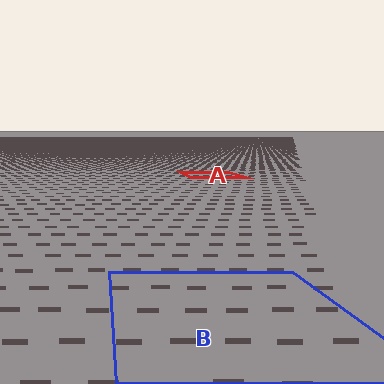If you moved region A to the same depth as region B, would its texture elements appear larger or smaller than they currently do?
They would appear larger. At a closer depth, the same texture elements are projected at a bigger on-screen size.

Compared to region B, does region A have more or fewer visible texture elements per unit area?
Region A has more texture elements per unit area — they are packed more densely because it is farther away.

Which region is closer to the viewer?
Region B is closer. The texture elements there are larger and more spread out.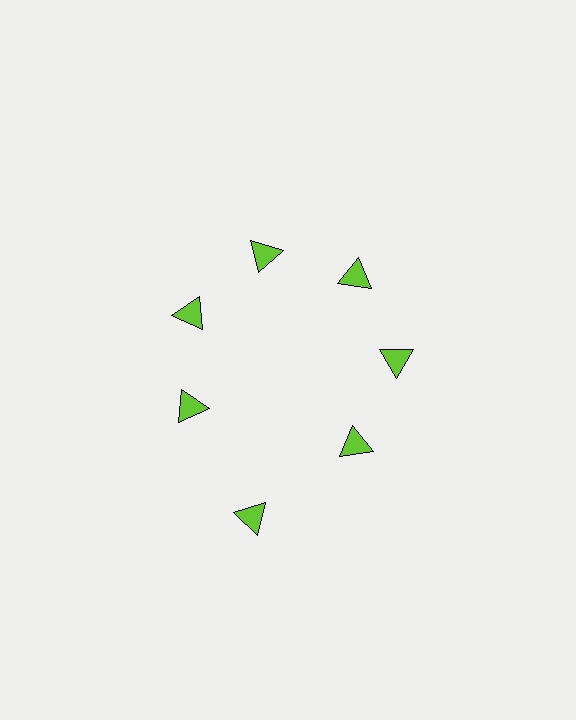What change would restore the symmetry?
The symmetry would be restored by moving it inward, back onto the ring so that all 7 triangles sit at equal angles and equal distance from the center.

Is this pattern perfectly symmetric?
No. The 7 lime triangles are arranged in a ring, but one element near the 6 o'clock position is pushed outward from the center, breaking the 7-fold rotational symmetry.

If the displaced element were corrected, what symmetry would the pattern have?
It would have 7-fold rotational symmetry — the pattern would map onto itself every 51 degrees.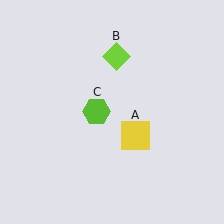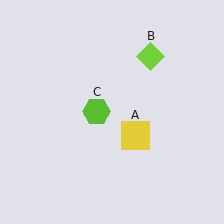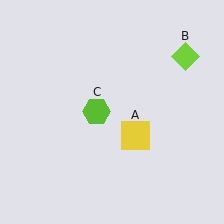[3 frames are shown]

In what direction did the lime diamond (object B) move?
The lime diamond (object B) moved right.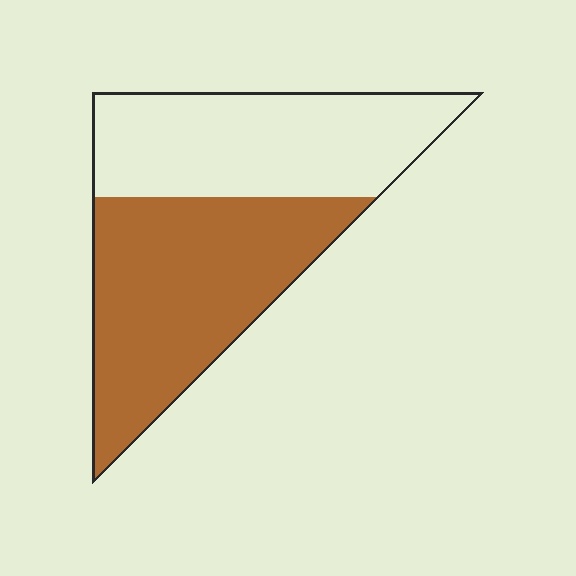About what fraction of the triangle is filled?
About one half (1/2).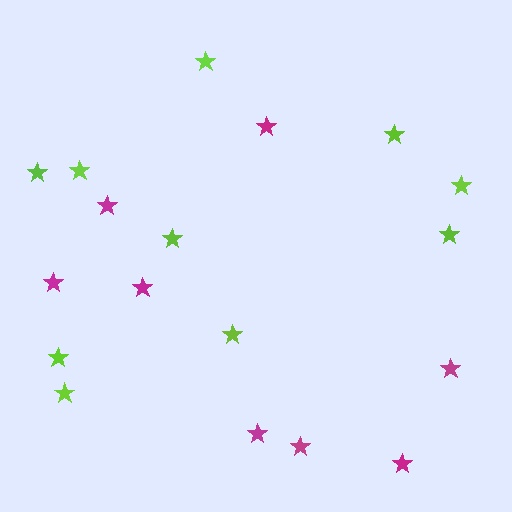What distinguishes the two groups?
There are 2 groups: one group of lime stars (10) and one group of magenta stars (8).